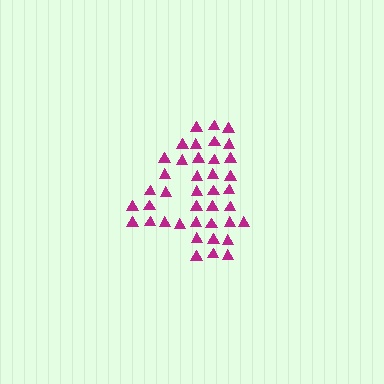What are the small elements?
The small elements are triangles.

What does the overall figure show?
The overall figure shows the digit 4.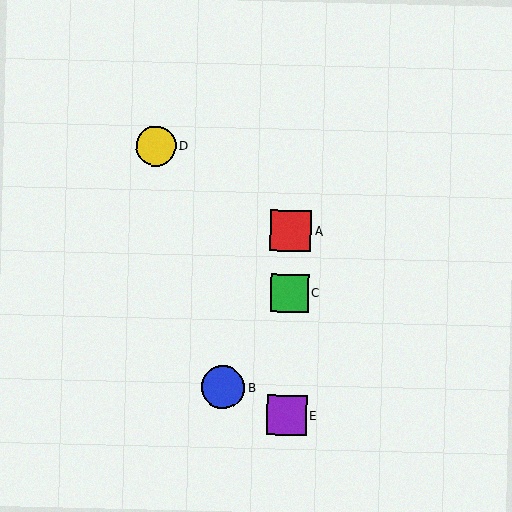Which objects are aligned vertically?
Objects A, C, E are aligned vertically.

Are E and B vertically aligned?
No, E is at x≈286 and B is at x≈223.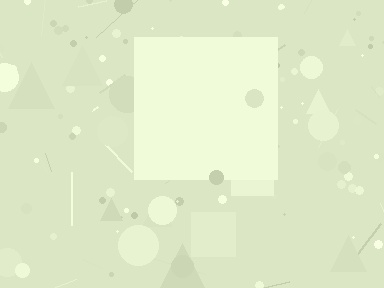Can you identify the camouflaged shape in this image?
The camouflaged shape is a square.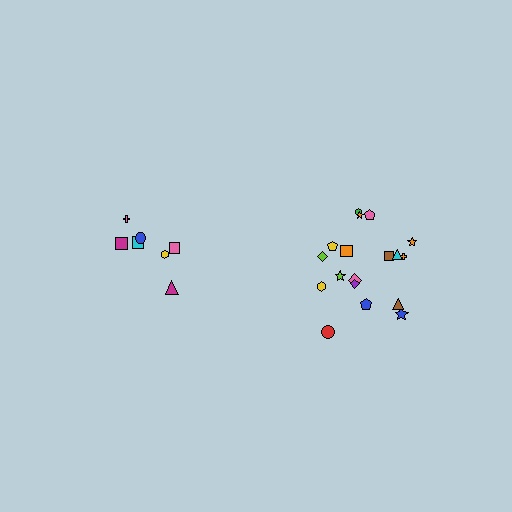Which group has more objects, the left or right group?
The right group.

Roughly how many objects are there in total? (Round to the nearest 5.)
Roughly 25 objects in total.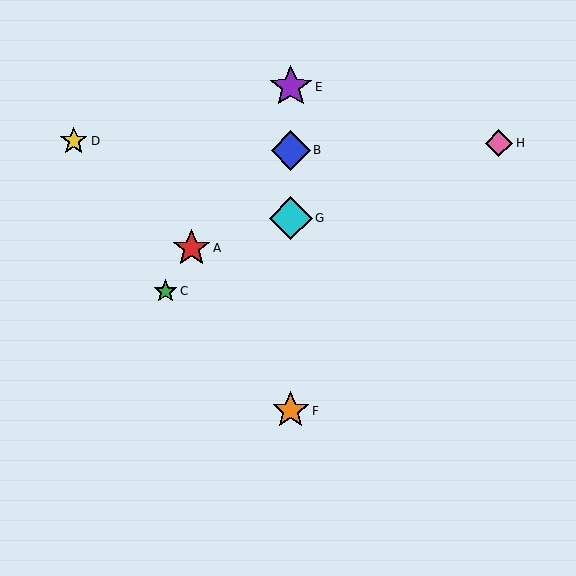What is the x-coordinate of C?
Object C is at x≈165.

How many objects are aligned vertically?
4 objects (B, E, F, G) are aligned vertically.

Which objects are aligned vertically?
Objects B, E, F, G are aligned vertically.